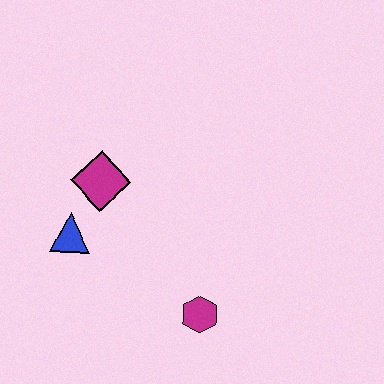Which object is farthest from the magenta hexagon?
The magenta diamond is farthest from the magenta hexagon.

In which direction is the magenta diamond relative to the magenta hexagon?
The magenta diamond is above the magenta hexagon.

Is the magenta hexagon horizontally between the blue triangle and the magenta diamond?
No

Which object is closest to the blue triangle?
The magenta diamond is closest to the blue triangle.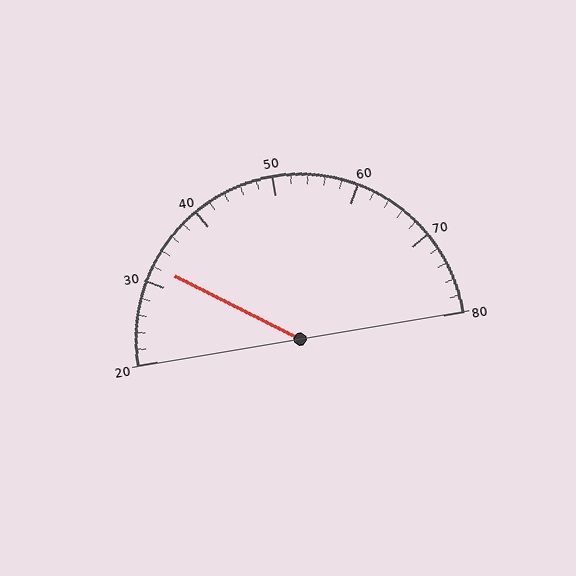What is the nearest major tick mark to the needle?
The nearest major tick mark is 30.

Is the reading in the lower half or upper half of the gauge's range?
The reading is in the lower half of the range (20 to 80).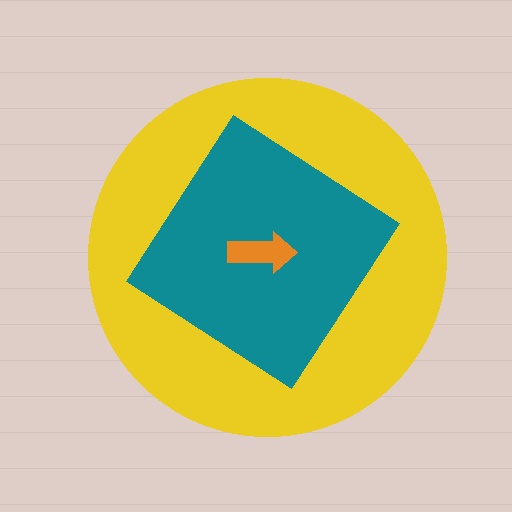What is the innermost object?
The orange arrow.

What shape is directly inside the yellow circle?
The teal diamond.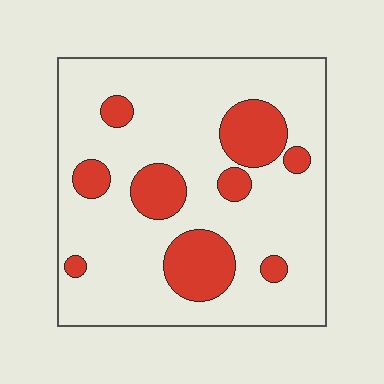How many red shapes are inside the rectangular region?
9.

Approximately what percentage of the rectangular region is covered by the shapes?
Approximately 20%.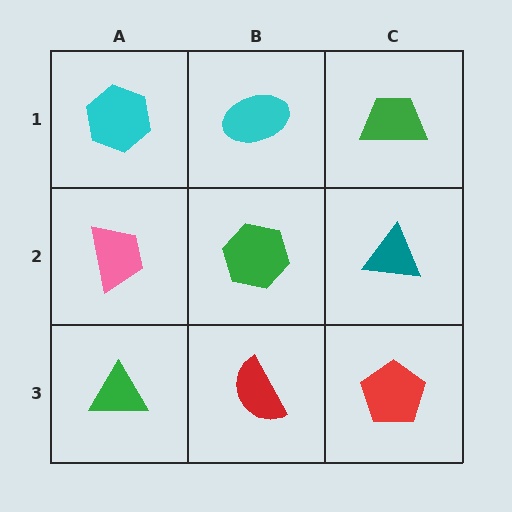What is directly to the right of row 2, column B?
A teal triangle.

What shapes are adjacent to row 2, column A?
A cyan hexagon (row 1, column A), a green triangle (row 3, column A), a green hexagon (row 2, column B).